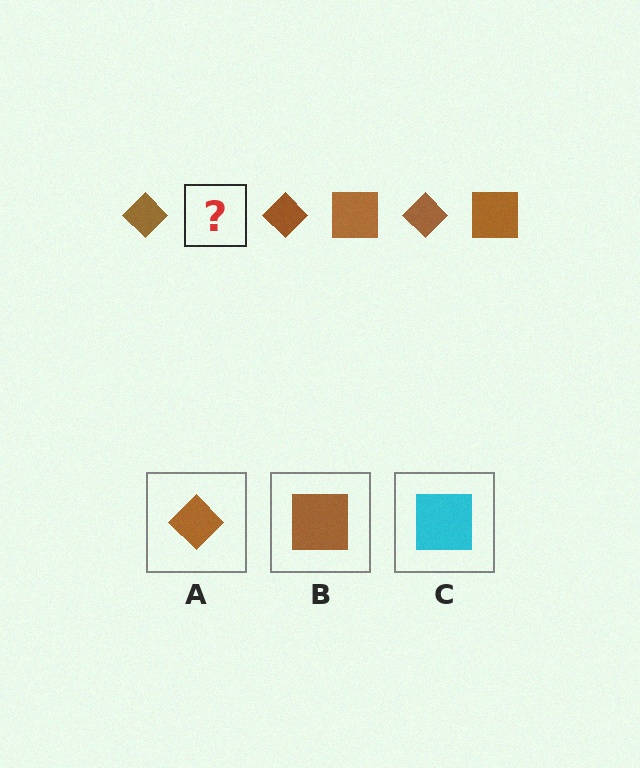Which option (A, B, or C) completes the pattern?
B.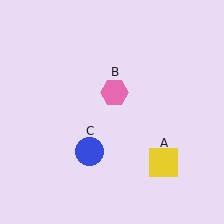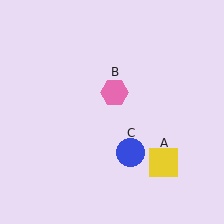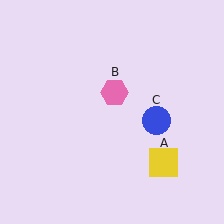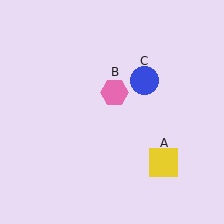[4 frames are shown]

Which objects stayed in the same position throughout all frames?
Yellow square (object A) and pink hexagon (object B) remained stationary.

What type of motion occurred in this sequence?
The blue circle (object C) rotated counterclockwise around the center of the scene.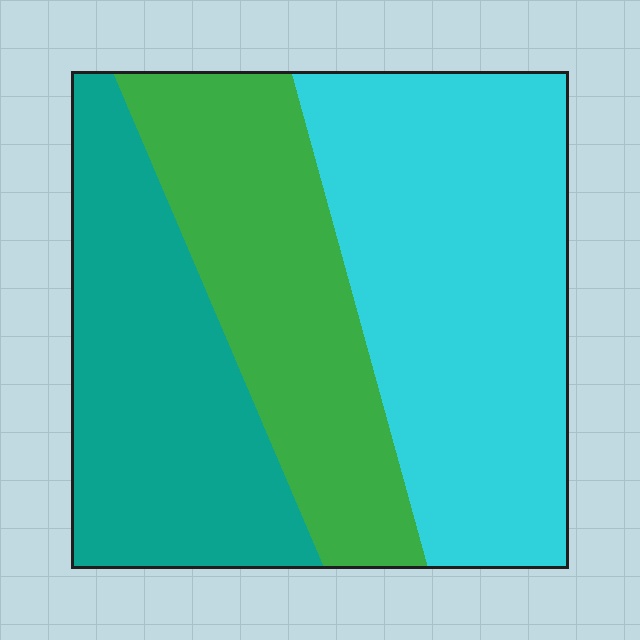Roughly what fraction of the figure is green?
Green covers 28% of the figure.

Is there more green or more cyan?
Cyan.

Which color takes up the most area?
Cyan, at roughly 40%.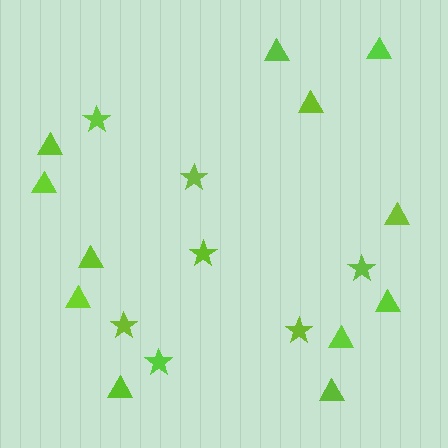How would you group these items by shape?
There are 2 groups: one group of triangles (12) and one group of stars (7).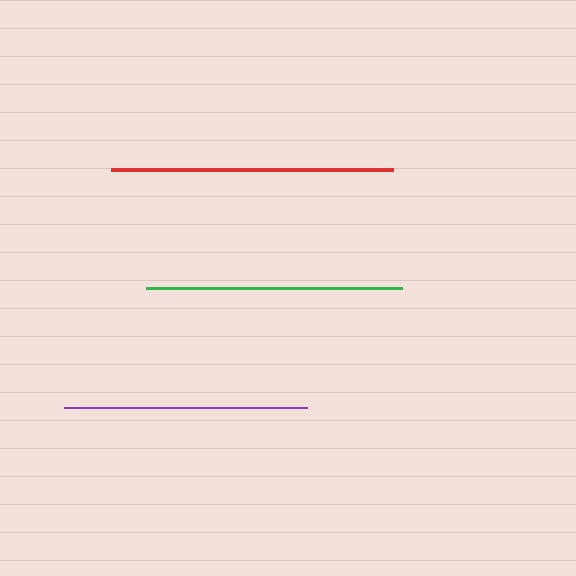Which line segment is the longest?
The red line is the longest at approximately 282 pixels.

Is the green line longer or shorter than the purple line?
The green line is longer than the purple line.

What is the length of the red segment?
The red segment is approximately 282 pixels long.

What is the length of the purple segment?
The purple segment is approximately 243 pixels long.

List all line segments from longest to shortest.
From longest to shortest: red, green, purple.